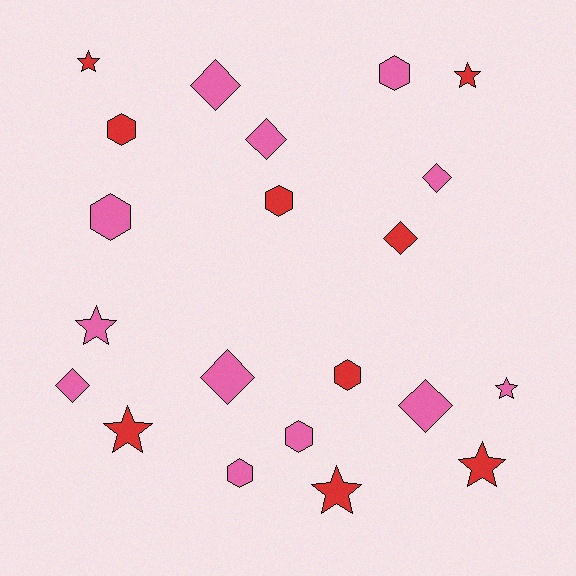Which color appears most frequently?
Pink, with 12 objects.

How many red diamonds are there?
There is 1 red diamond.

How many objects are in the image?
There are 21 objects.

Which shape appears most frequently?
Diamond, with 7 objects.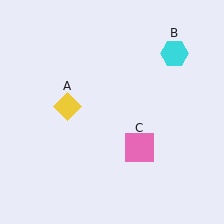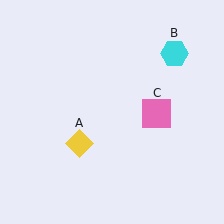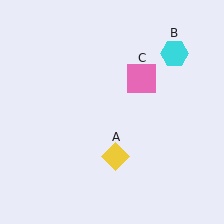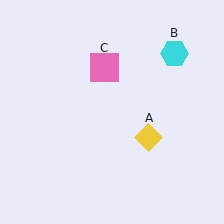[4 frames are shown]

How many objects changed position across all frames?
2 objects changed position: yellow diamond (object A), pink square (object C).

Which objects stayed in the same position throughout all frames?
Cyan hexagon (object B) remained stationary.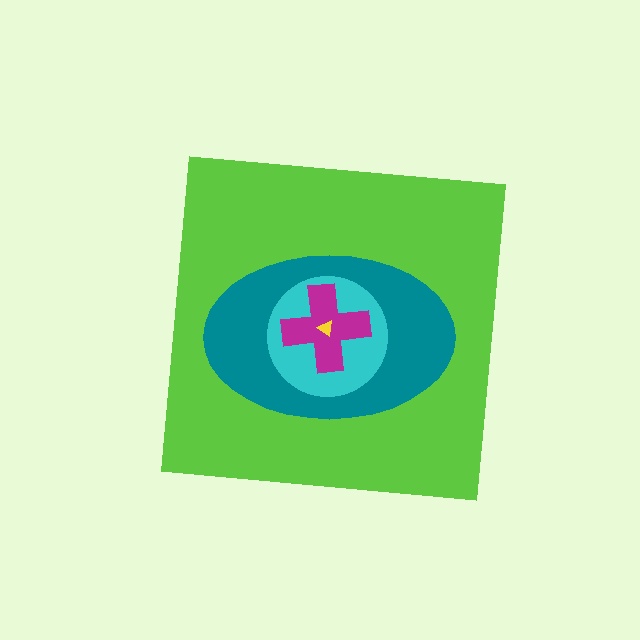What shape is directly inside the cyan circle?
The magenta cross.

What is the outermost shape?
The lime square.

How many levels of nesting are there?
5.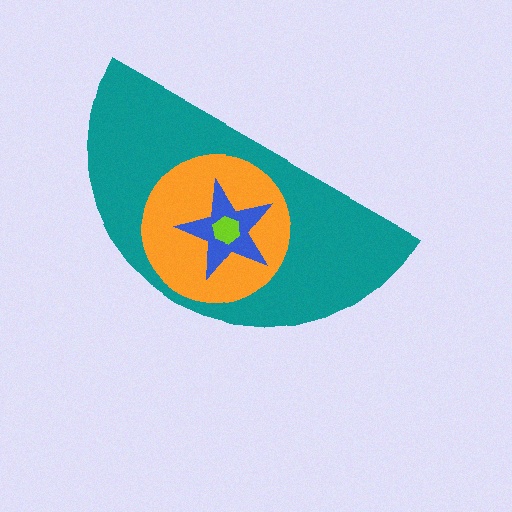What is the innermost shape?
The lime hexagon.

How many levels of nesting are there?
4.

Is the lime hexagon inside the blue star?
Yes.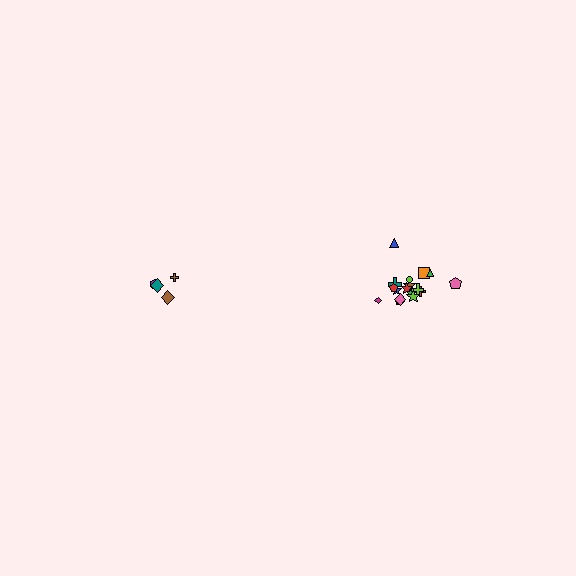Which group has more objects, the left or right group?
The right group.